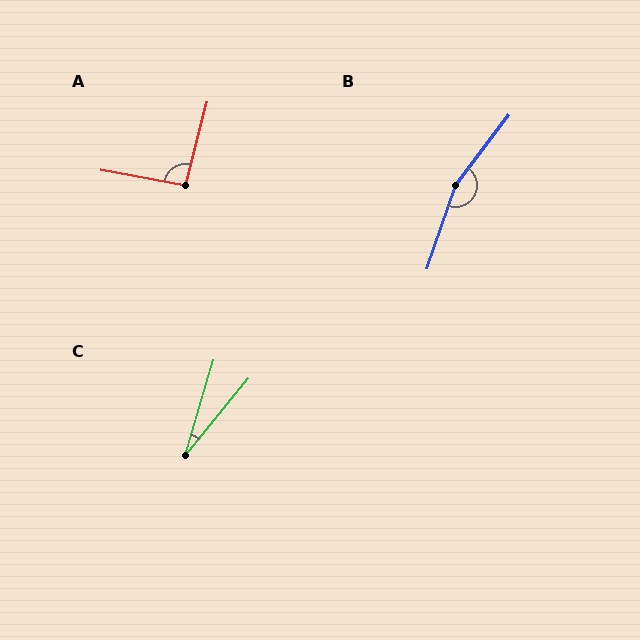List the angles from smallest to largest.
C (23°), A (94°), B (162°).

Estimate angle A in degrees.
Approximately 94 degrees.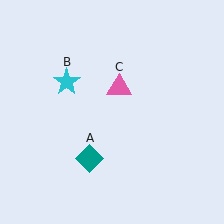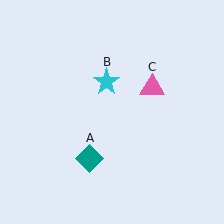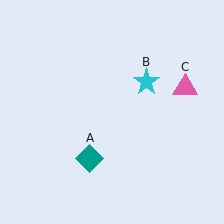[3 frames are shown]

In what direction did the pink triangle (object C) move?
The pink triangle (object C) moved right.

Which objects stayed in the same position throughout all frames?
Teal diamond (object A) remained stationary.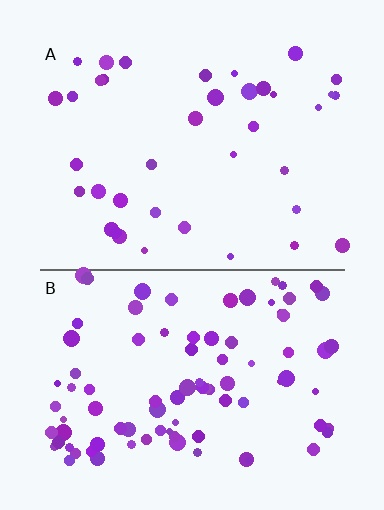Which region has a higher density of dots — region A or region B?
B (the bottom).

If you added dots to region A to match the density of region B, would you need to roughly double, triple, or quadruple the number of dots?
Approximately double.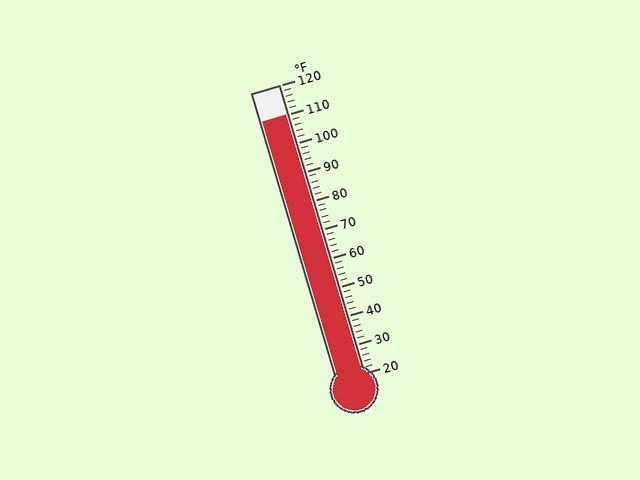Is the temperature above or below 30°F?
The temperature is above 30°F.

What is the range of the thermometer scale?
The thermometer scale ranges from 20°F to 120°F.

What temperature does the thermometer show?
The thermometer shows approximately 110°F.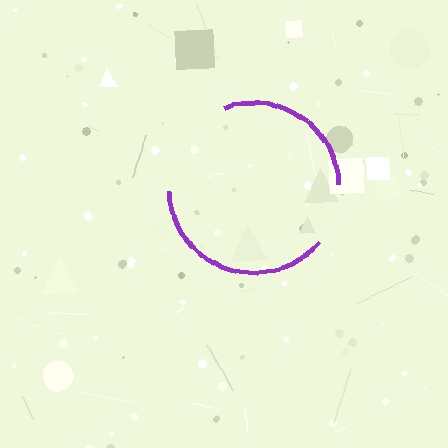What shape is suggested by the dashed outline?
The dashed outline suggests a circle.